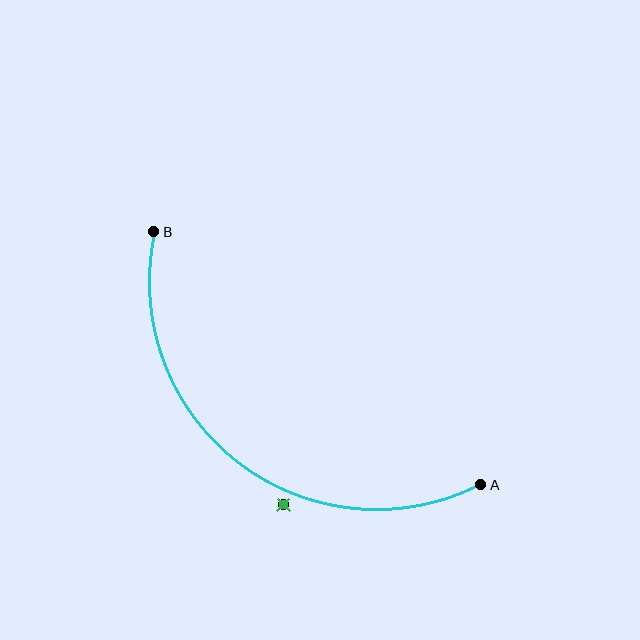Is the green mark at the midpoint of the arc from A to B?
No — the green mark does not lie on the arc at all. It sits slightly outside the curve.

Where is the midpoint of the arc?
The arc midpoint is the point on the curve farthest from the straight line joining A and B. It sits below and to the left of that line.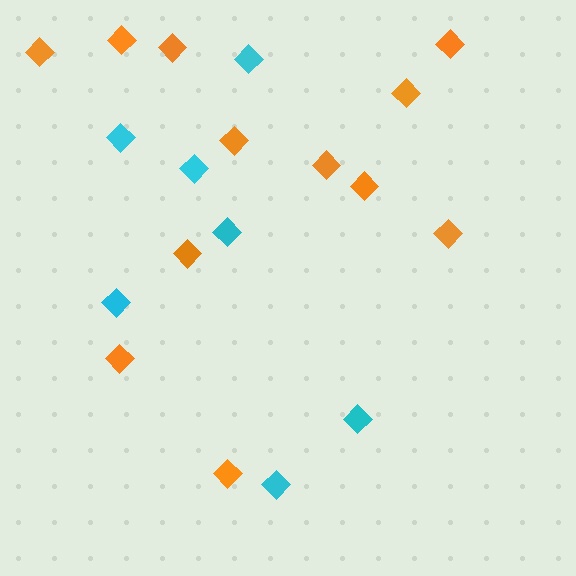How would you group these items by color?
There are 2 groups: one group of orange diamonds (12) and one group of cyan diamonds (7).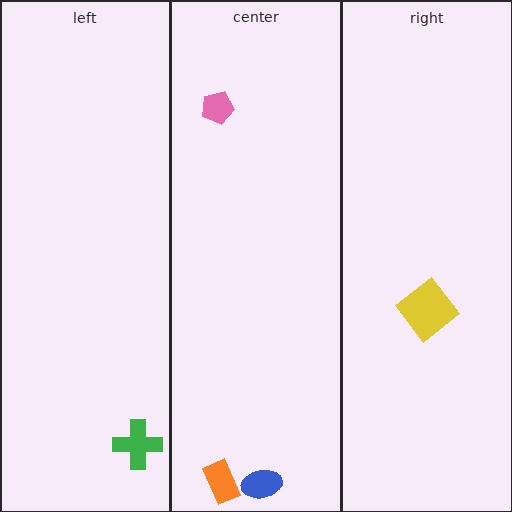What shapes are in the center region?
The pink pentagon, the orange rectangle, the blue ellipse.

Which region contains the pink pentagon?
The center region.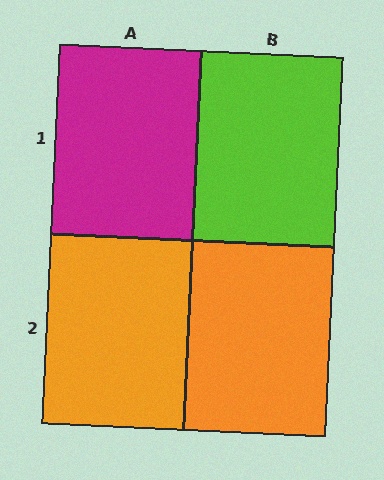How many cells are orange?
2 cells are orange.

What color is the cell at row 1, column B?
Lime.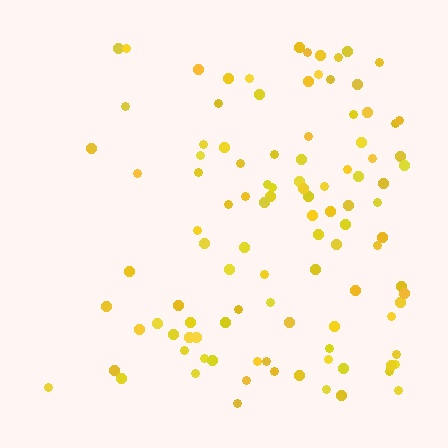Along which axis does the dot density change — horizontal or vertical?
Horizontal.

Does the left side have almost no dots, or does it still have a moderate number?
Still a moderate number, just noticeably fewer than the right.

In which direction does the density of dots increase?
From left to right, with the right side densest.